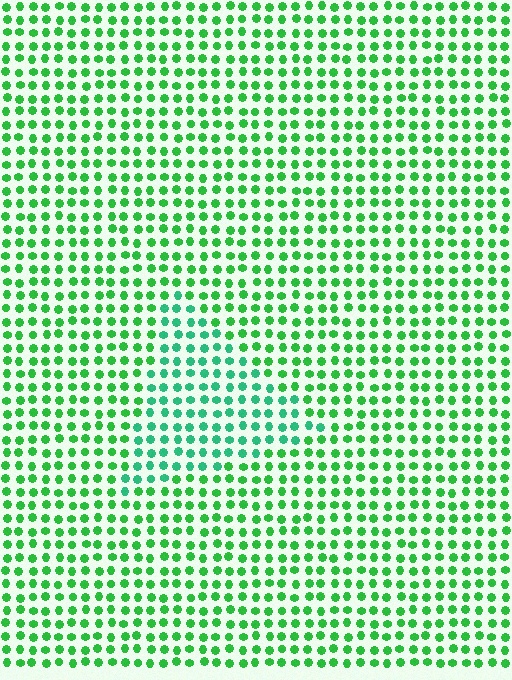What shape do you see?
I see a triangle.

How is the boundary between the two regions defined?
The boundary is defined purely by a slight shift in hue (about 27 degrees). Spacing, size, and orientation are identical on both sides.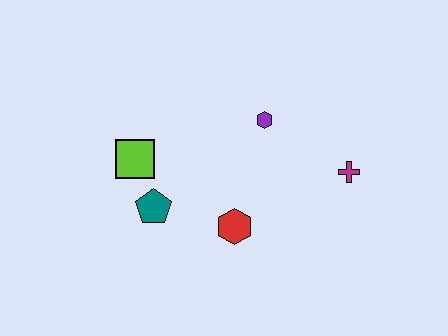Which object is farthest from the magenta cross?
The lime square is farthest from the magenta cross.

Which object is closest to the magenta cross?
The purple hexagon is closest to the magenta cross.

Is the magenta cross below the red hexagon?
No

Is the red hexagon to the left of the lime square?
No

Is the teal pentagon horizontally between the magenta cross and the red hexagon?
No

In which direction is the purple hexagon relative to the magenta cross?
The purple hexagon is to the left of the magenta cross.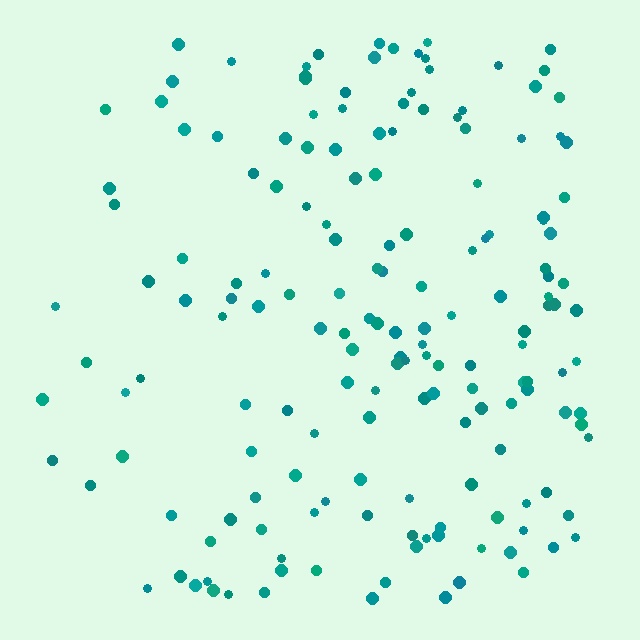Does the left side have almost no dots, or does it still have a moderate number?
Still a moderate number, just noticeably fewer than the right.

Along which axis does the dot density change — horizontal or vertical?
Horizontal.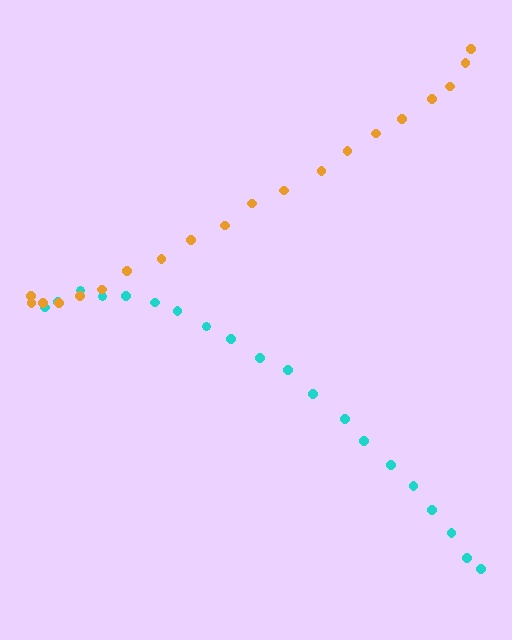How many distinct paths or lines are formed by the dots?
There are 2 distinct paths.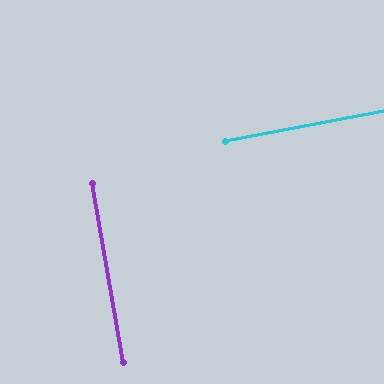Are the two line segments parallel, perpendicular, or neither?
Perpendicular — they meet at approximately 89°.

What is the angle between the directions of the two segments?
Approximately 89 degrees.